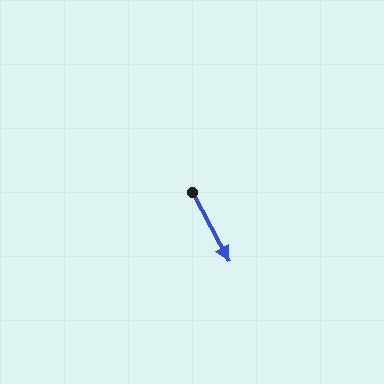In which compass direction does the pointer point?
Southeast.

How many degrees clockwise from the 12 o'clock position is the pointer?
Approximately 152 degrees.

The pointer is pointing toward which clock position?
Roughly 5 o'clock.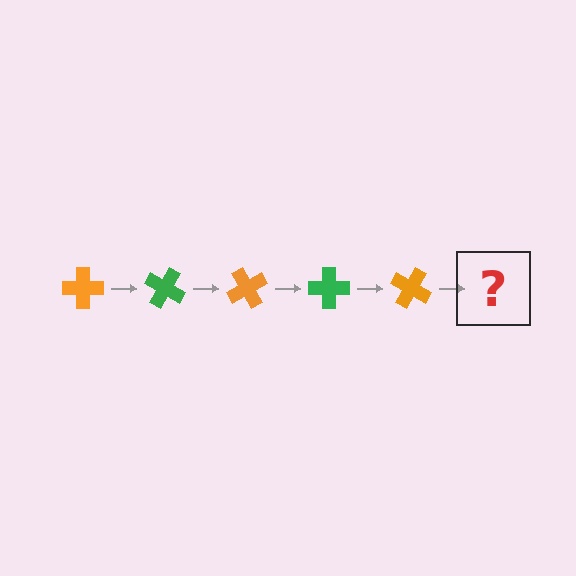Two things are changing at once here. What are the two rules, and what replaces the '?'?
The two rules are that it rotates 30 degrees each step and the color cycles through orange and green. The '?' should be a green cross, rotated 150 degrees from the start.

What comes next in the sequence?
The next element should be a green cross, rotated 150 degrees from the start.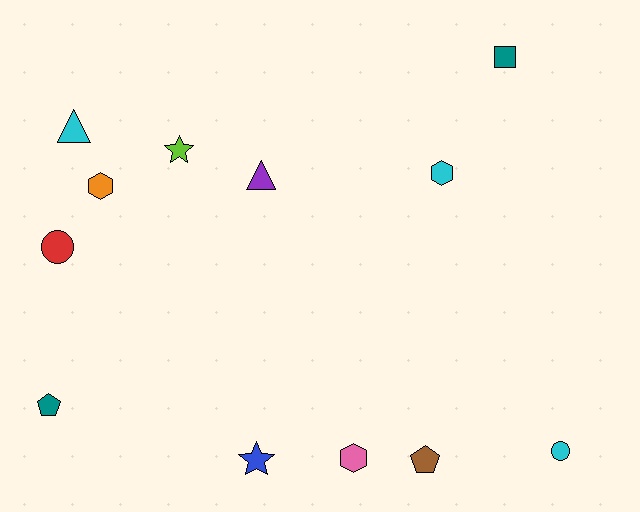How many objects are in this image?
There are 12 objects.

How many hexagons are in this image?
There are 3 hexagons.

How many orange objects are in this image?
There is 1 orange object.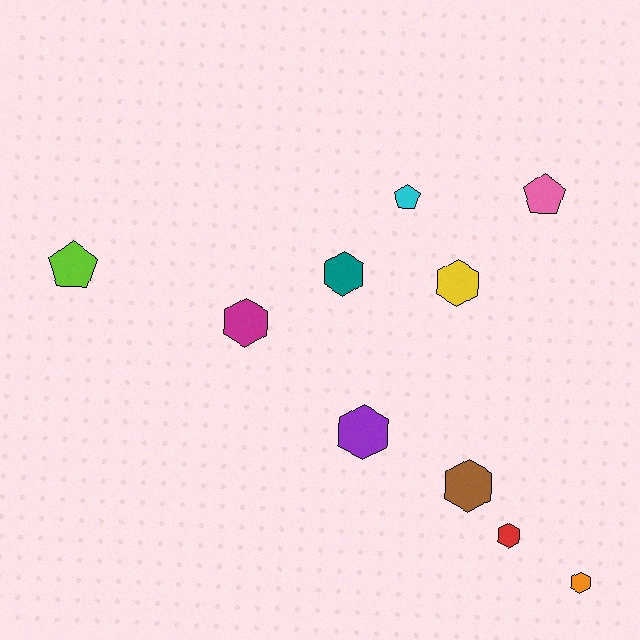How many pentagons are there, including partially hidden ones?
There are 3 pentagons.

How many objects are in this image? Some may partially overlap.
There are 10 objects.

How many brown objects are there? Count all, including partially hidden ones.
There is 1 brown object.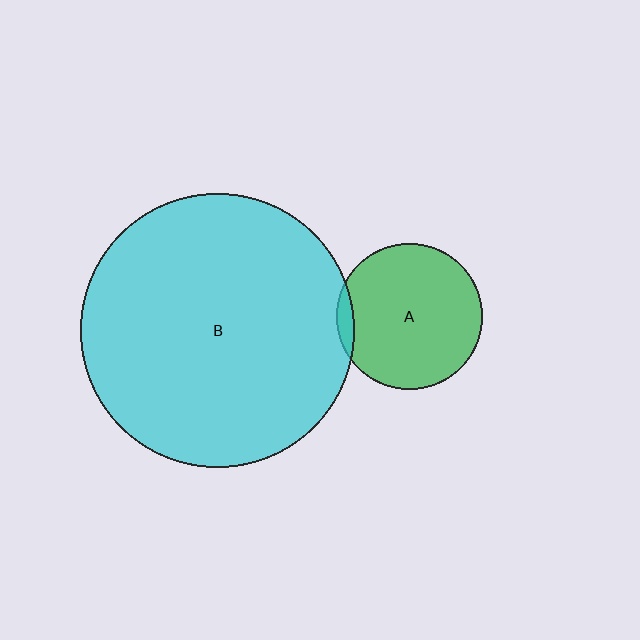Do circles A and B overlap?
Yes.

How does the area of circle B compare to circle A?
Approximately 3.5 times.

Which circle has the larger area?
Circle B (cyan).